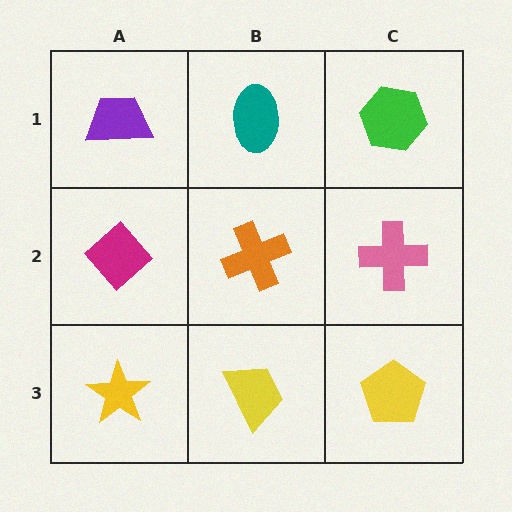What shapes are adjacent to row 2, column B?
A teal ellipse (row 1, column B), a yellow trapezoid (row 3, column B), a magenta diamond (row 2, column A), a pink cross (row 2, column C).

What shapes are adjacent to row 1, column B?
An orange cross (row 2, column B), a purple trapezoid (row 1, column A), a green hexagon (row 1, column C).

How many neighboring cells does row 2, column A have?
3.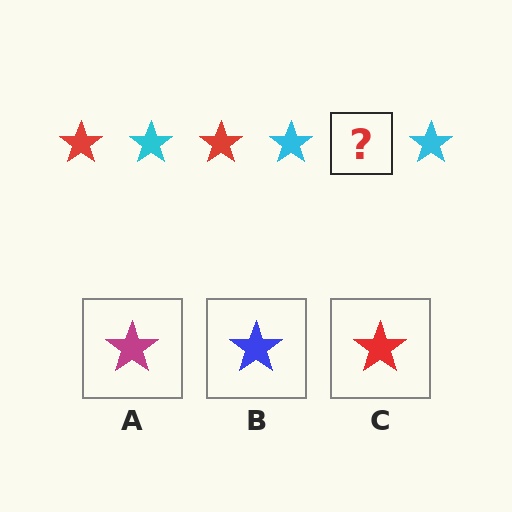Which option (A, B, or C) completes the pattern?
C.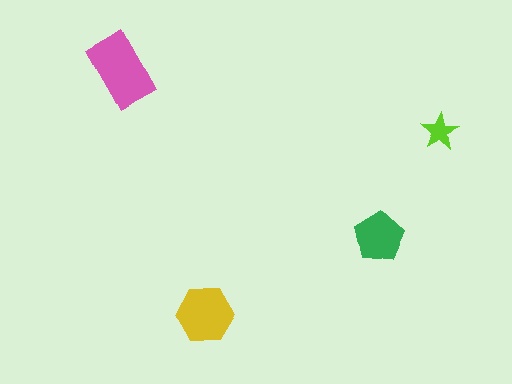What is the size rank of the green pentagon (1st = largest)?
3rd.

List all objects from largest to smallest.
The pink rectangle, the yellow hexagon, the green pentagon, the lime star.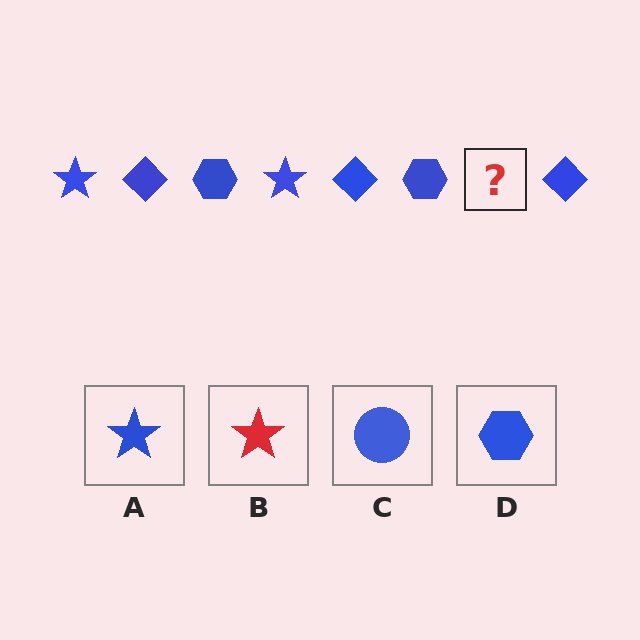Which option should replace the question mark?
Option A.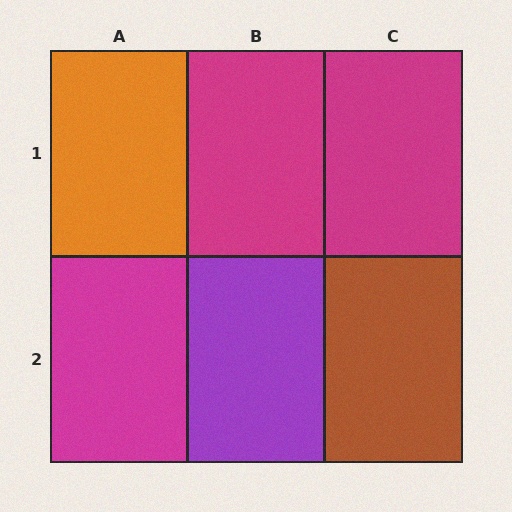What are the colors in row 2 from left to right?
Magenta, purple, brown.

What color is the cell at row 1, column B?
Magenta.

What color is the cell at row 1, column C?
Magenta.